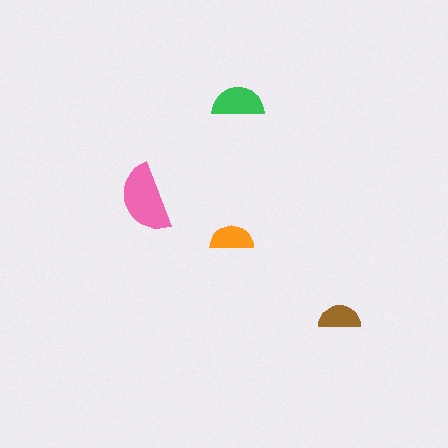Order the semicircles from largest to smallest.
the pink one, the green one, the orange one, the brown one.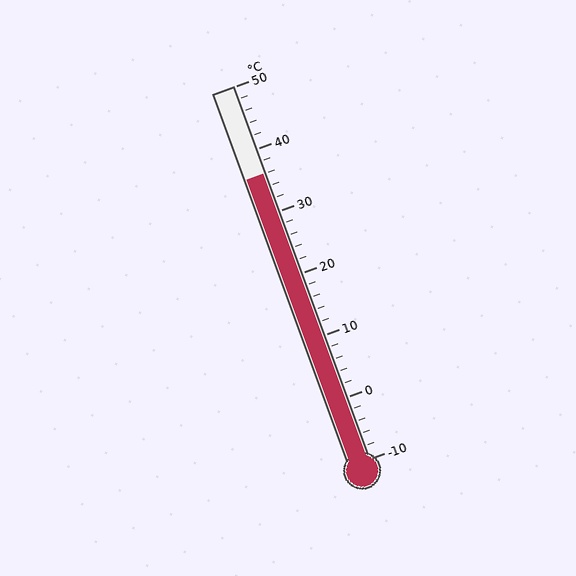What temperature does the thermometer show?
The thermometer shows approximately 36°C.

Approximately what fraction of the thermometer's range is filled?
The thermometer is filled to approximately 75% of its range.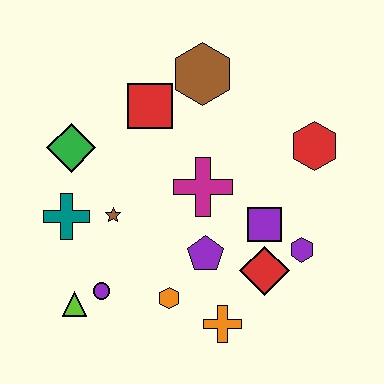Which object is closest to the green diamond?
The teal cross is closest to the green diamond.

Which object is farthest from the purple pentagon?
The brown hexagon is farthest from the purple pentagon.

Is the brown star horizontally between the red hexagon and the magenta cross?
No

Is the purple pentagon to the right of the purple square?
No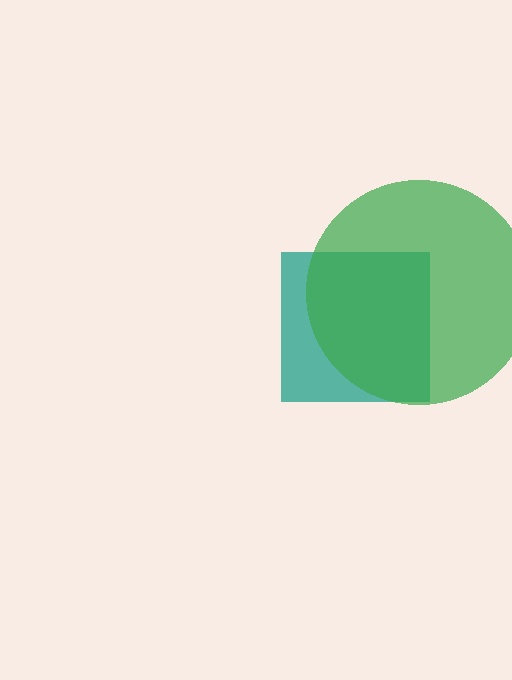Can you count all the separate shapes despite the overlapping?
Yes, there are 2 separate shapes.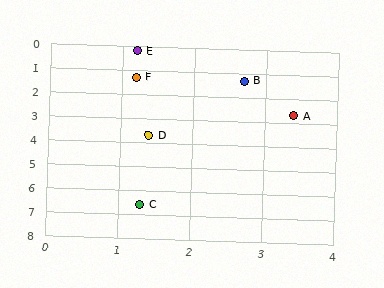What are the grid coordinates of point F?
Point F is at approximately (1.2, 1.3).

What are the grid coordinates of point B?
Point B is at approximately (2.7, 1.3).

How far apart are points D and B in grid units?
Points D and B are about 2.7 grid units apart.